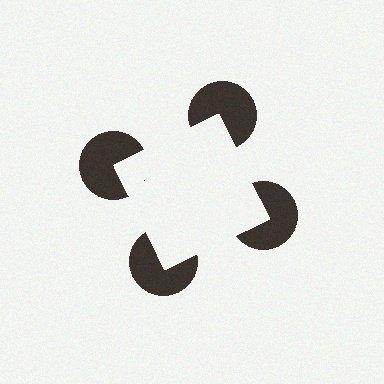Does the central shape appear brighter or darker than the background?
It typically appears slightly brighter than the background, even though no actual brightness change is drawn.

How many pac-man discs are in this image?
There are 4 — one at each vertex of the illusory square.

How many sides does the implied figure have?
4 sides.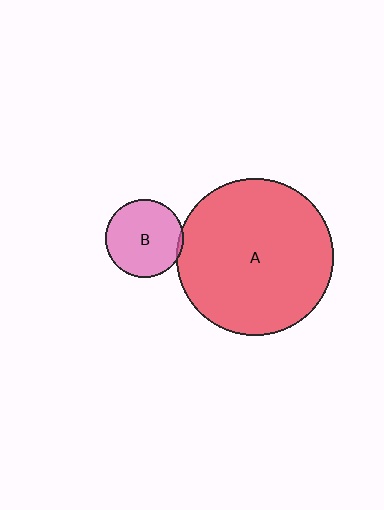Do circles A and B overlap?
Yes.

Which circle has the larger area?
Circle A (red).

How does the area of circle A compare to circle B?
Approximately 4.0 times.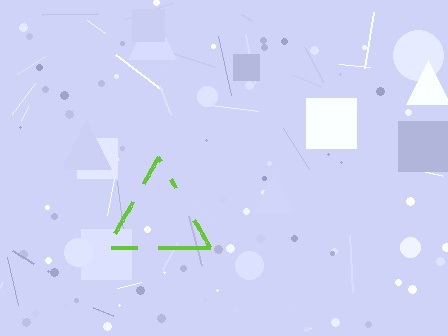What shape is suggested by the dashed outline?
The dashed outline suggests a triangle.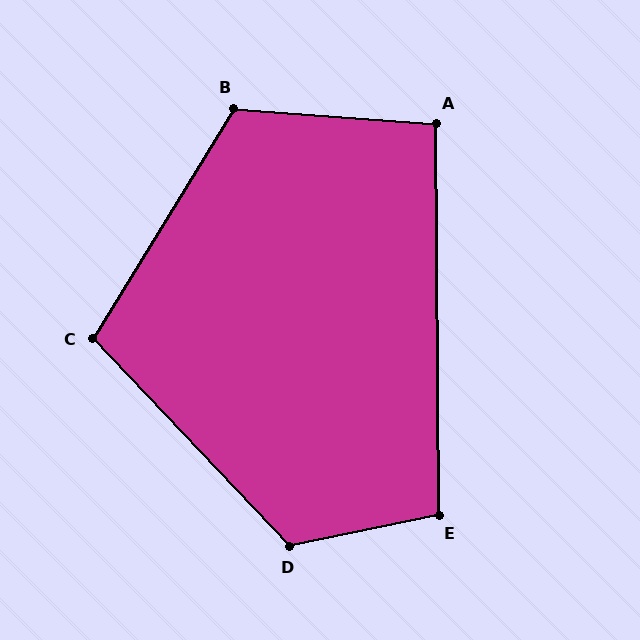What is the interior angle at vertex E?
Approximately 102 degrees (obtuse).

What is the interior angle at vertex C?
Approximately 105 degrees (obtuse).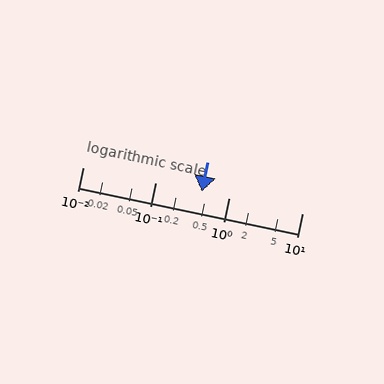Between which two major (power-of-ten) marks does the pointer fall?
The pointer is between 0.1 and 1.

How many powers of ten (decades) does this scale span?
The scale spans 3 decades, from 0.01 to 10.